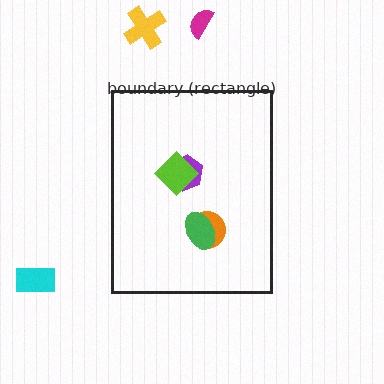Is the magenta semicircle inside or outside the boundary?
Outside.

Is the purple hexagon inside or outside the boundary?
Inside.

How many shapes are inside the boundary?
4 inside, 3 outside.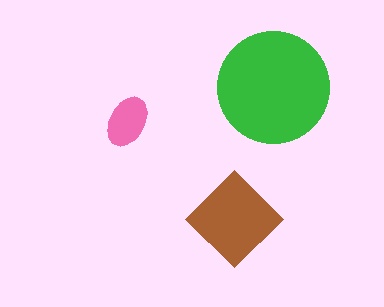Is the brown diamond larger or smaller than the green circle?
Smaller.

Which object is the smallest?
The pink ellipse.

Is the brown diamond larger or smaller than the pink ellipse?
Larger.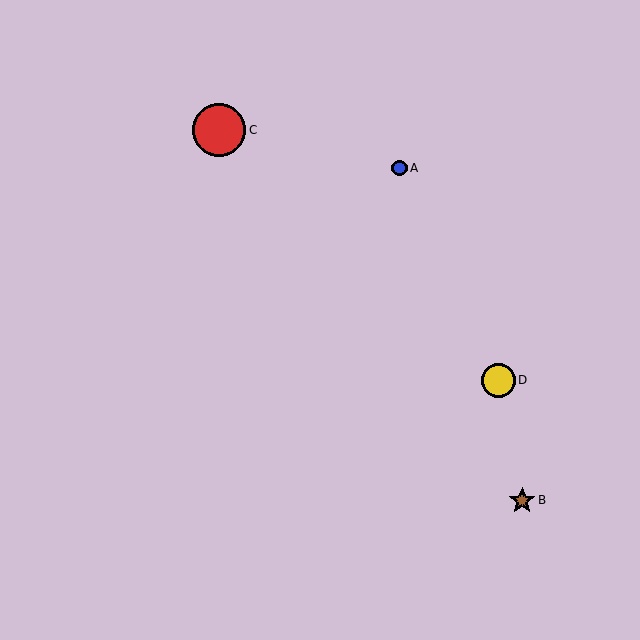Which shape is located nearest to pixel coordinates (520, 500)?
The brown star (labeled B) at (522, 500) is nearest to that location.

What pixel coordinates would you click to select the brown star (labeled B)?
Click at (522, 500) to select the brown star B.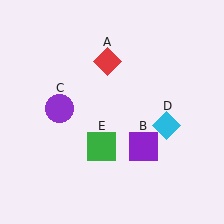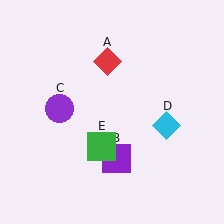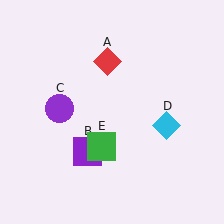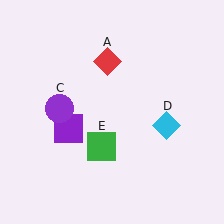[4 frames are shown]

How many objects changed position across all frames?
1 object changed position: purple square (object B).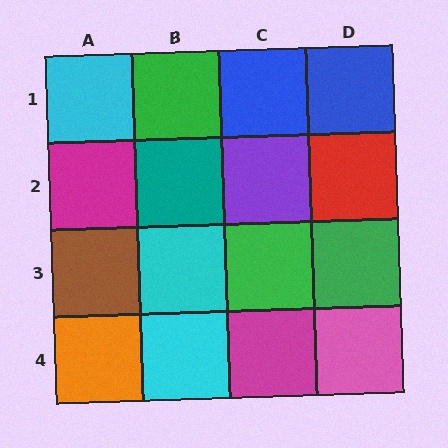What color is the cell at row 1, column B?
Green.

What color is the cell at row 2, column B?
Teal.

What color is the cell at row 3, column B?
Cyan.